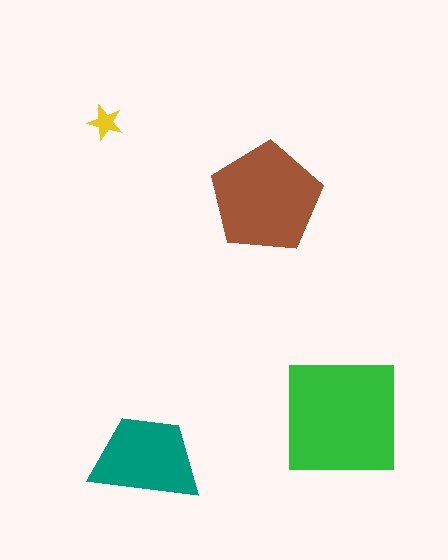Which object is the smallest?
The yellow star.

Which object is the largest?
The green square.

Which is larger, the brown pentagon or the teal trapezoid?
The brown pentagon.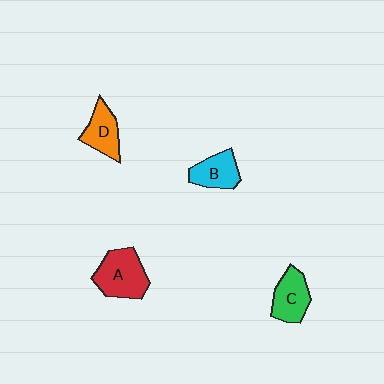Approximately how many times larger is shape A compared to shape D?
Approximately 1.4 times.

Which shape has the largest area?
Shape A (red).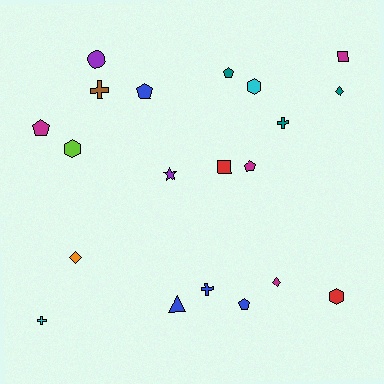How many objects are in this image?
There are 20 objects.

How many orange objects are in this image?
There is 1 orange object.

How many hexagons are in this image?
There are 3 hexagons.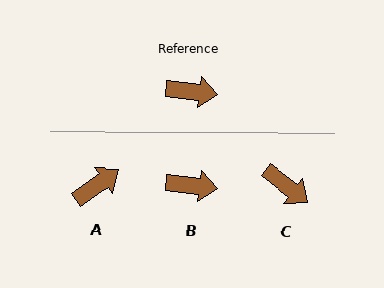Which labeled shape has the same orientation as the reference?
B.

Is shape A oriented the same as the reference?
No, it is off by about 43 degrees.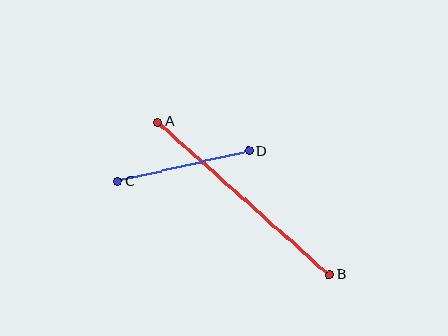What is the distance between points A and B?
The distance is approximately 230 pixels.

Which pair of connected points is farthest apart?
Points A and B are farthest apart.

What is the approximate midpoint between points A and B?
The midpoint is at approximately (244, 198) pixels.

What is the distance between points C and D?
The distance is approximately 134 pixels.